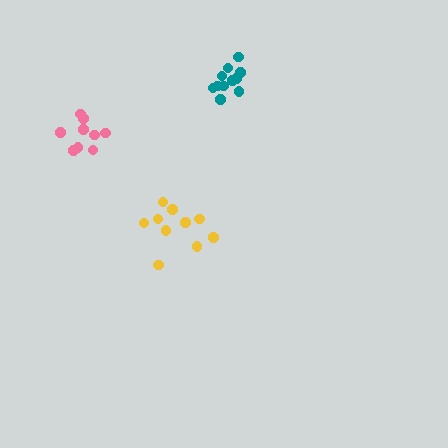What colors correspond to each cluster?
The clusters are colored: teal, yellow, pink.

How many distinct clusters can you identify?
There are 3 distinct clusters.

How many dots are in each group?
Group 1: 11 dots, Group 2: 10 dots, Group 3: 9 dots (30 total).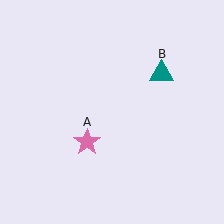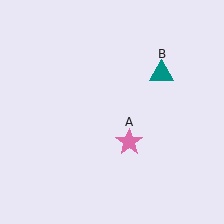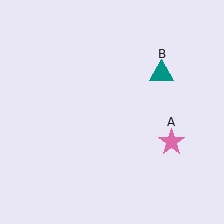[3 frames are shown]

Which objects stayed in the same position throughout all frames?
Teal triangle (object B) remained stationary.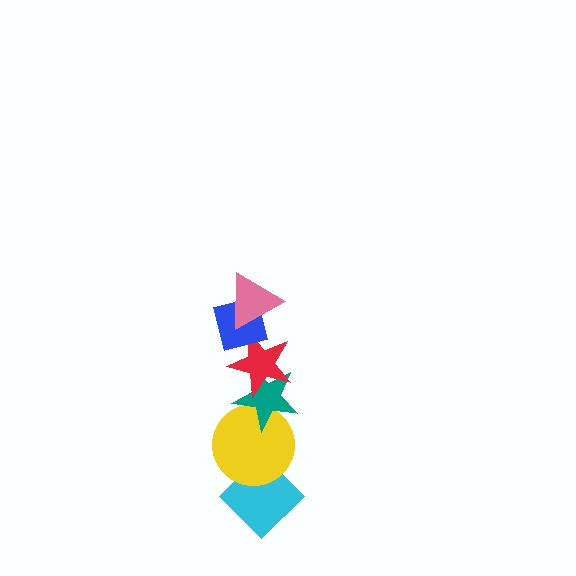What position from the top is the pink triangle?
The pink triangle is 1st from the top.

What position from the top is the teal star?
The teal star is 4th from the top.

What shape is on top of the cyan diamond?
The yellow circle is on top of the cyan diamond.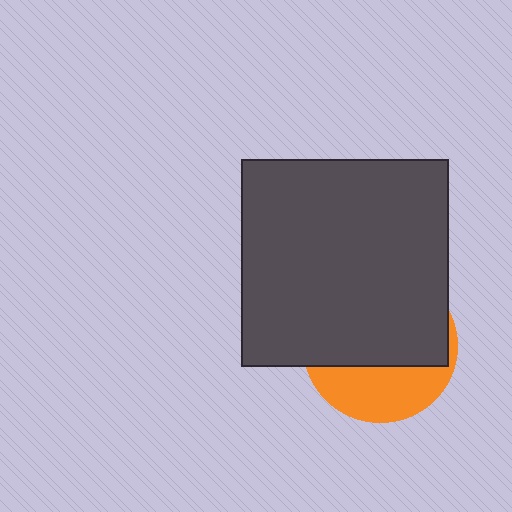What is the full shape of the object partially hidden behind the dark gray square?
The partially hidden object is an orange circle.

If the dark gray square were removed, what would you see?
You would see the complete orange circle.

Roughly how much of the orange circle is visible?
A small part of it is visible (roughly 34%).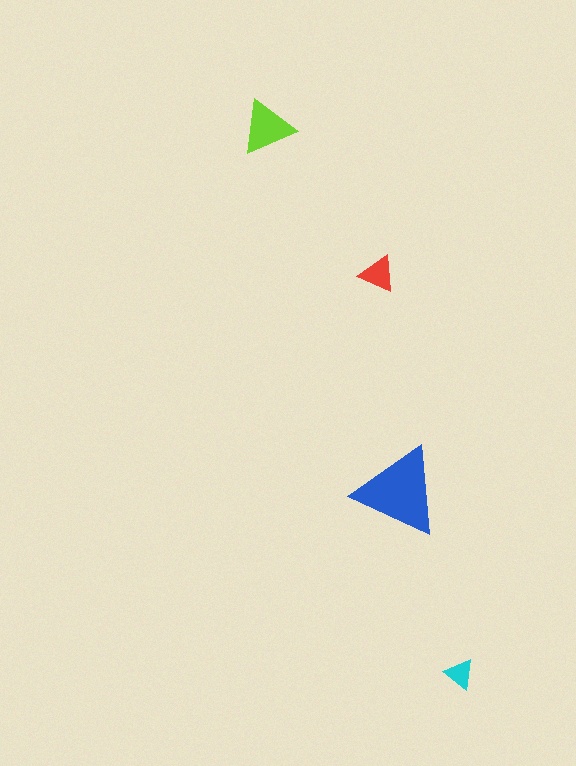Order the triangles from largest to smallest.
the blue one, the lime one, the red one, the cyan one.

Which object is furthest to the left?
The lime triangle is leftmost.